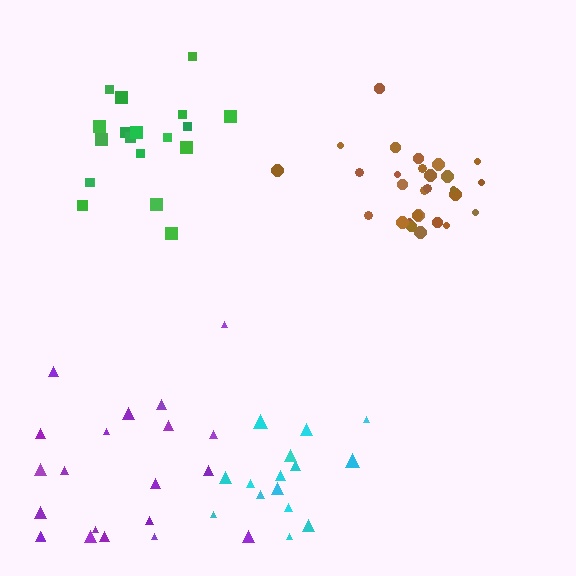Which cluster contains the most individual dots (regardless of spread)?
Brown (28).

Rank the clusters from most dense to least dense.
brown, cyan, green, purple.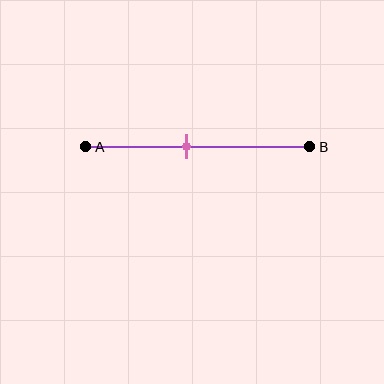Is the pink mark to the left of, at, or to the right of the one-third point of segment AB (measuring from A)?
The pink mark is to the right of the one-third point of segment AB.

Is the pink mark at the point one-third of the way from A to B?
No, the mark is at about 45% from A, not at the 33% one-third point.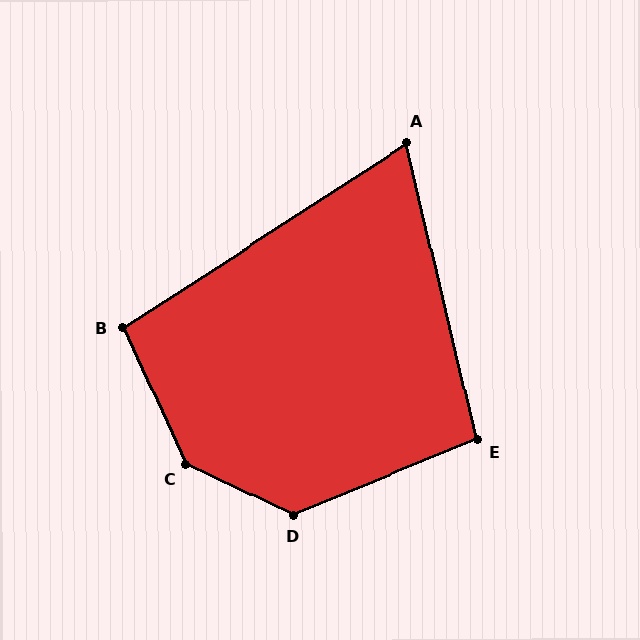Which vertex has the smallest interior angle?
A, at approximately 70 degrees.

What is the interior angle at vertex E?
Approximately 99 degrees (obtuse).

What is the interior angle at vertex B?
Approximately 99 degrees (obtuse).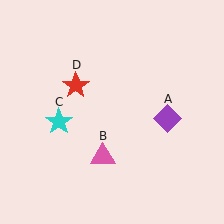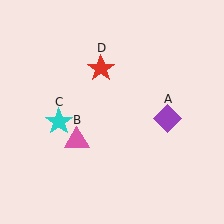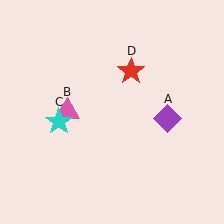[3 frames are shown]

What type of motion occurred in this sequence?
The pink triangle (object B), red star (object D) rotated clockwise around the center of the scene.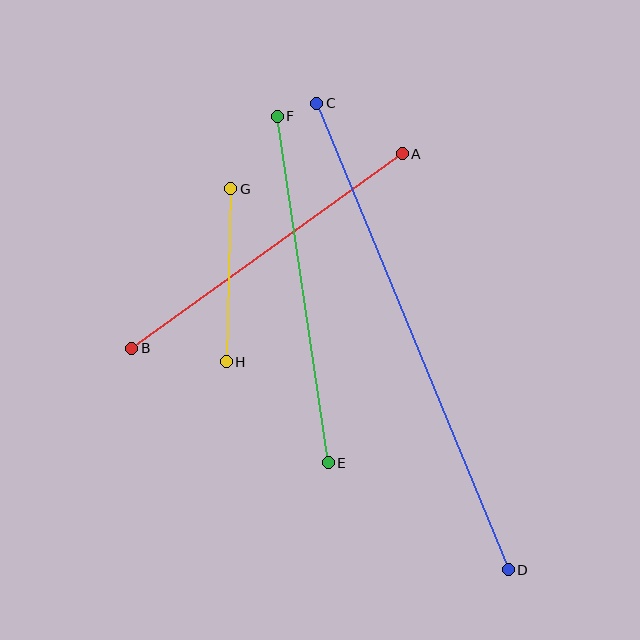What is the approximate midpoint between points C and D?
The midpoint is at approximately (412, 337) pixels.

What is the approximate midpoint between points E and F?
The midpoint is at approximately (303, 290) pixels.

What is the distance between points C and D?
The distance is approximately 504 pixels.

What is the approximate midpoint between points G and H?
The midpoint is at approximately (229, 275) pixels.